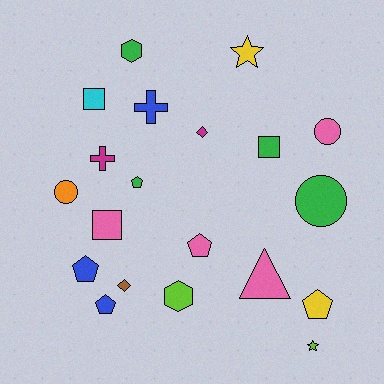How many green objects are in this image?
There are 4 green objects.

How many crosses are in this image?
There are 2 crosses.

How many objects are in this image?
There are 20 objects.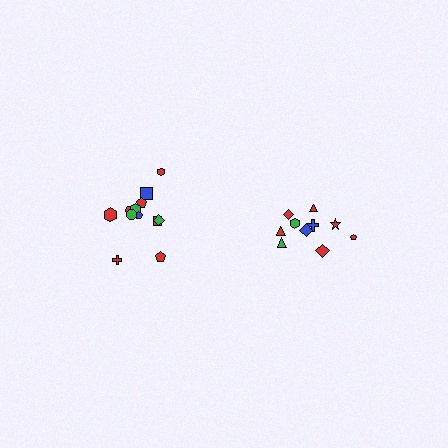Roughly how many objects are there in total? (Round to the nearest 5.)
Roughly 20 objects in total.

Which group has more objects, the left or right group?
The left group.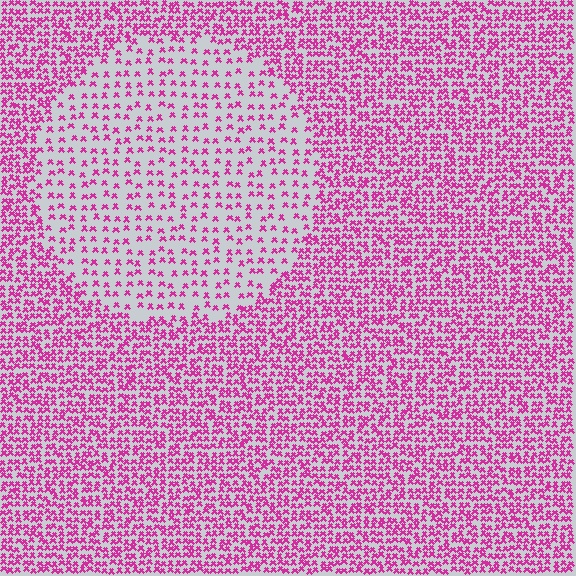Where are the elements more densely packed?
The elements are more densely packed outside the circle boundary.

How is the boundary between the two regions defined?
The boundary is defined by a change in element density (approximately 2.4x ratio). All elements are the same color, size, and shape.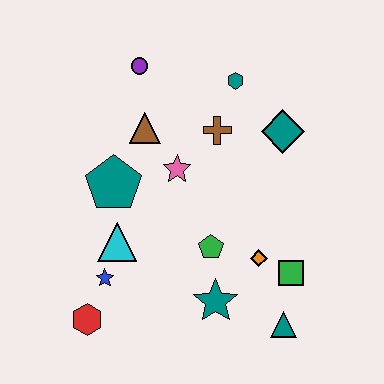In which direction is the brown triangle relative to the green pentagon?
The brown triangle is above the green pentagon.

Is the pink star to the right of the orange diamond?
No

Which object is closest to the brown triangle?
The pink star is closest to the brown triangle.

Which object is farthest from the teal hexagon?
The red hexagon is farthest from the teal hexagon.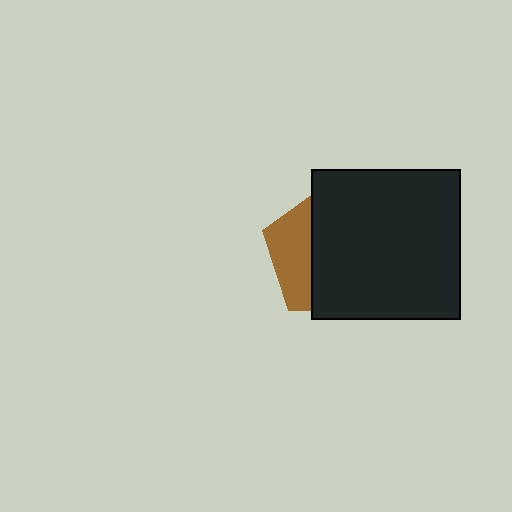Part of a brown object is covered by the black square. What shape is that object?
It is a pentagon.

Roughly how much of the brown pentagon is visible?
A small part of it is visible (roughly 31%).